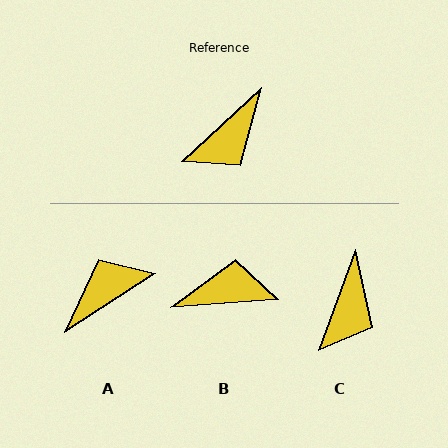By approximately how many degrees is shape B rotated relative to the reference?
Approximately 142 degrees counter-clockwise.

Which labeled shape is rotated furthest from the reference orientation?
A, about 170 degrees away.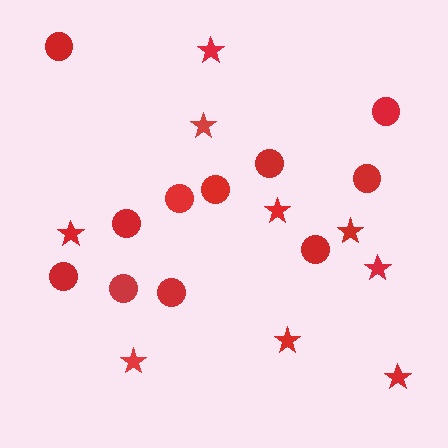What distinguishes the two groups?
There are 2 groups: one group of stars (9) and one group of circles (11).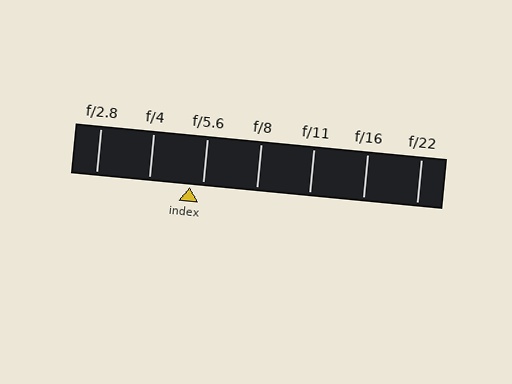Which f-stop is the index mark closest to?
The index mark is closest to f/5.6.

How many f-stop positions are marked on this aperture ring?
There are 7 f-stop positions marked.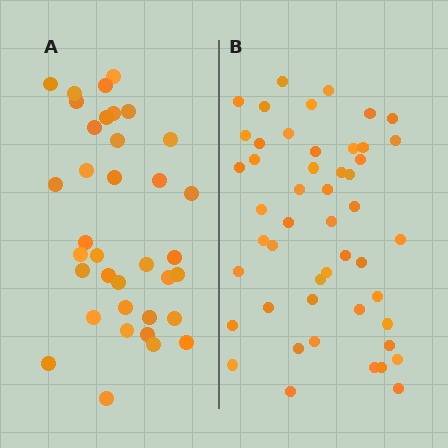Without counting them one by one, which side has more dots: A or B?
Region B (the right region) has more dots.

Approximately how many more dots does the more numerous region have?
Region B has approximately 15 more dots than region A.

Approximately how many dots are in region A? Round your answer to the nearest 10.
About 40 dots. (The exact count is 36, which rounds to 40.)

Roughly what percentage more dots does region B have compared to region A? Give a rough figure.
About 35% more.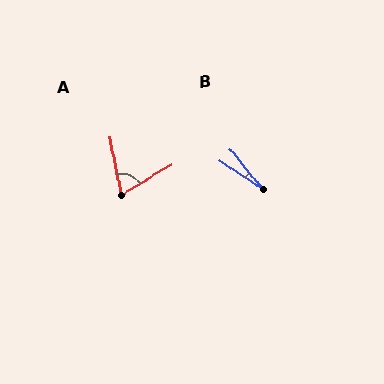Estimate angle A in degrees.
Approximately 70 degrees.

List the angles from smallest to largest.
B (17°), A (70°).